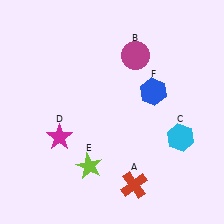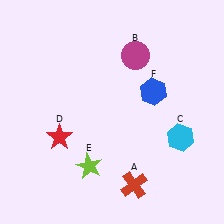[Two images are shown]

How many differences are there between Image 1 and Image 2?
There is 1 difference between the two images.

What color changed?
The star (D) changed from magenta in Image 1 to red in Image 2.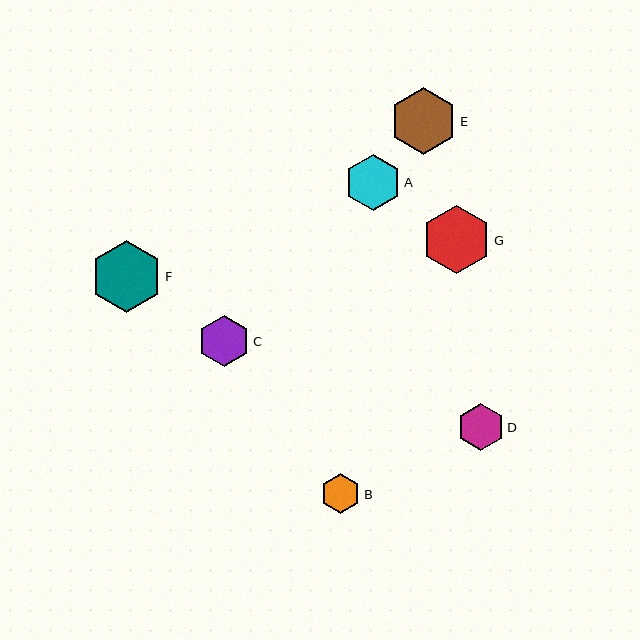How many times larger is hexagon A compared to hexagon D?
Hexagon A is approximately 1.2 times the size of hexagon D.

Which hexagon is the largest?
Hexagon F is the largest with a size of approximately 72 pixels.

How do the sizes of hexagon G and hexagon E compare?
Hexagon G and hexagon E are approximately the same size.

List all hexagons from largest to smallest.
From largest to smallest: F, G, E, A, C, D, B.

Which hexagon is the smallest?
Hexagon B is the smallest with a size of approximately 40 pixels.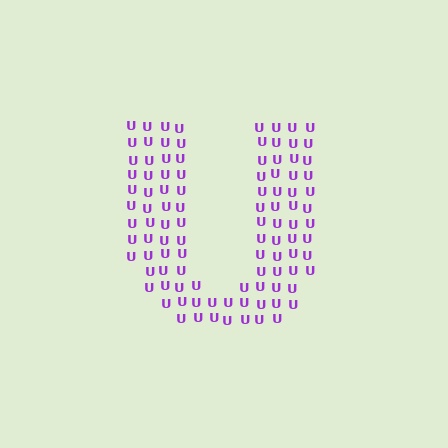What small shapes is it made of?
It is made of small letter U's.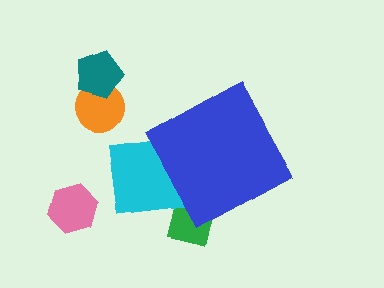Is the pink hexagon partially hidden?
No, the pink hexagon is fully visible.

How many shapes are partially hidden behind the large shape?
2 shapes are partially hidden.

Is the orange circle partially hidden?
No, the orange circle is fully visible.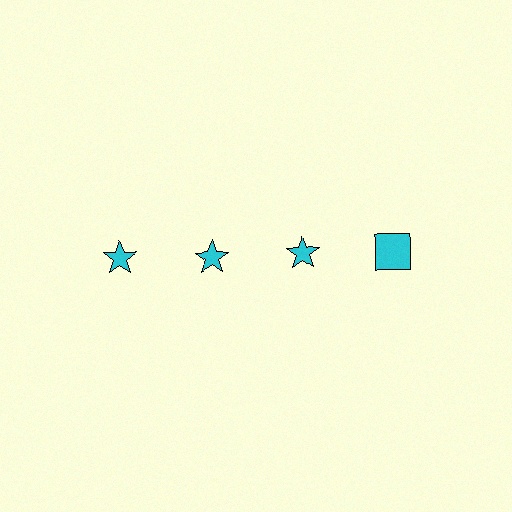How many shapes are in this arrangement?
There are 4 shapes arranged in a grid pattern.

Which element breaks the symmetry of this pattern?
The cyan square in the top row, second from right column breaks the symmetry. All other shapes are cyan stars.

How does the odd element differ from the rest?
It has a different shape: square instead of star.